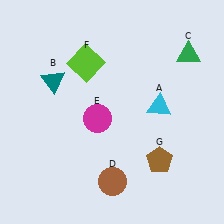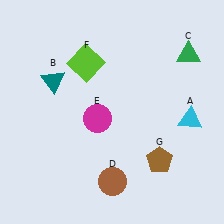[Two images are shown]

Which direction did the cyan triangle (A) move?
The cyan triangle (A) moved right.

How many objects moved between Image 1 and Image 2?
1 object moved between the two images.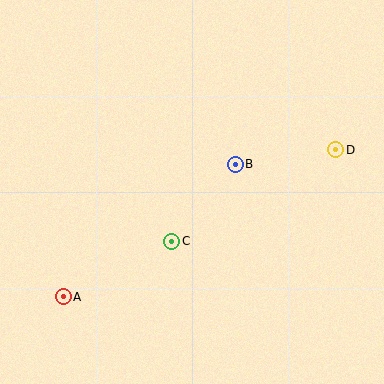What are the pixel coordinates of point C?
Point C is at (172, 241).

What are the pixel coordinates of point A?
Point A is at (63, 297).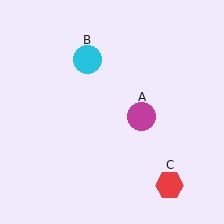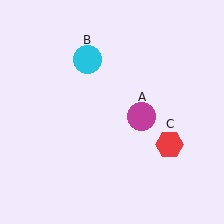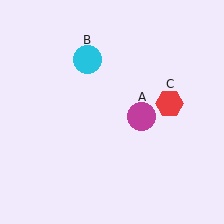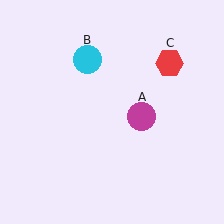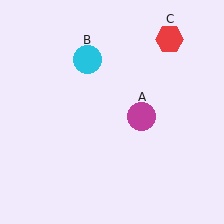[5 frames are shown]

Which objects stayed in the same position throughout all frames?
Magenta circle (object A) and cyan circle (object B) remained stationary.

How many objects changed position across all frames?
1 object changed position: red hexagon (object C).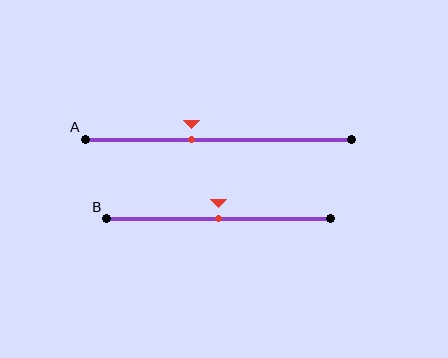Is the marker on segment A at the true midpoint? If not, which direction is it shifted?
No, the marker on segment A is shifted to the left by about 10% of the segment length.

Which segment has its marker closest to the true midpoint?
Segment B has its marker closest to the true midpoint.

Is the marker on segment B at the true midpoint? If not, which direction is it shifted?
Yes, the marker on segment B is at the true midpoint.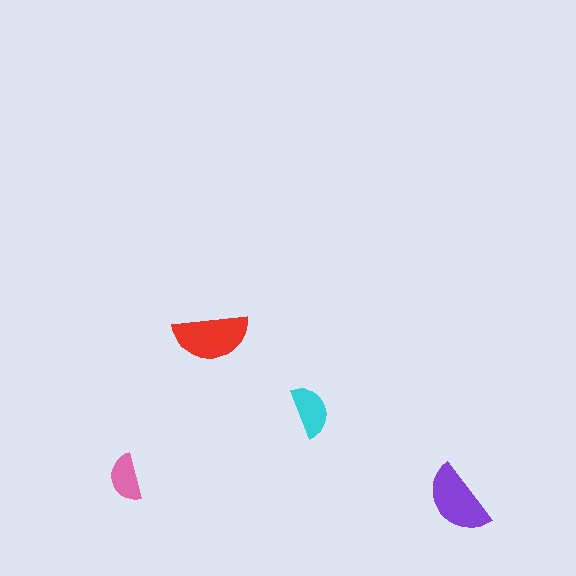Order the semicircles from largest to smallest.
the red one, the purple one, the cyan one, the pink one.